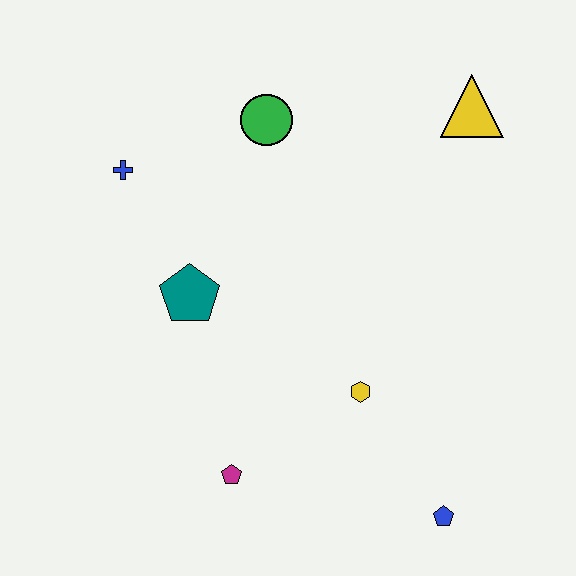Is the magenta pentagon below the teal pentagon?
Yes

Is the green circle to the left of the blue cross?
No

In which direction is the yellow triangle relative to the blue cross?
The yellow triangle is to the right of the blue cross.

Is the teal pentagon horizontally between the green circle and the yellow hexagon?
No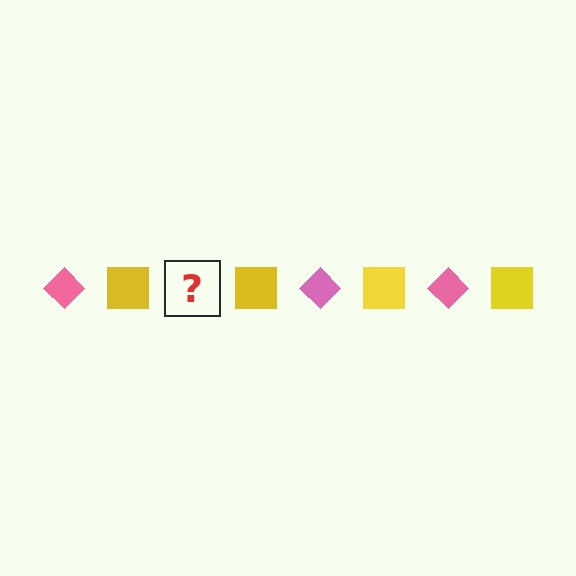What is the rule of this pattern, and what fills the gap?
The rule is that the pattern alternates between pink diamond and yellow square. The gap should be filled with a pink diamond.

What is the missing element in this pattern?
The missing element is a pink diamond.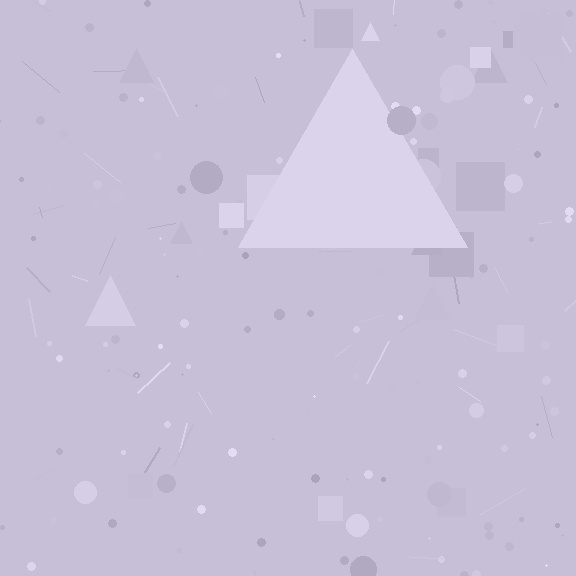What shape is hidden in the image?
A triangle is hidden in the image.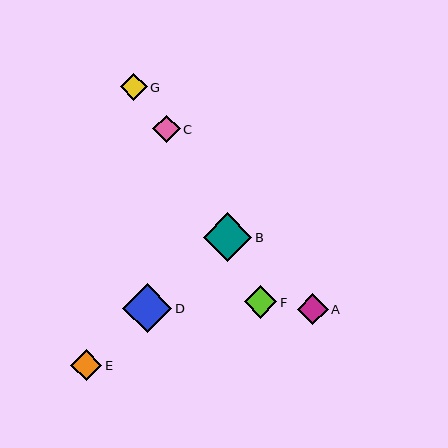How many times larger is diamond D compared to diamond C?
Diamond D is approximately 1.8 times the size of diamond C.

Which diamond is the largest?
Diamond D is the largest with a size of approximately 49 pixels.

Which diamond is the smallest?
Diamond G is the smallest with a size of approximately 27 pixels.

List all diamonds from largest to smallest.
From largest to smallest: D, B, F, E, A, C, G.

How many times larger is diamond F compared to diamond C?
Diamond F is approximately 1.2 times the size of diamond C.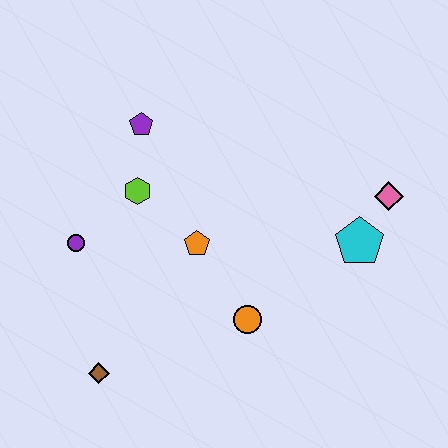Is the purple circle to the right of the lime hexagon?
No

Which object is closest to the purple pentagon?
The lime hexagon is closest to the purple pentagon.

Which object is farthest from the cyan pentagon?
The brown diamond is farthest from the cyan pentagon.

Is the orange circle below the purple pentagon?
Yes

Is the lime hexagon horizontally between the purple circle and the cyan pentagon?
Yes